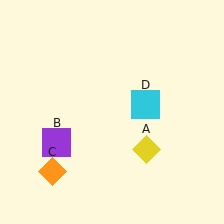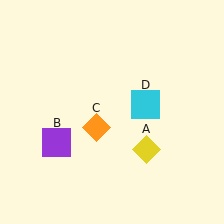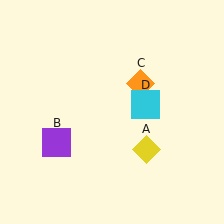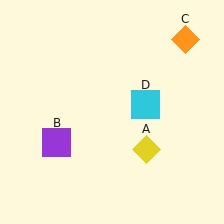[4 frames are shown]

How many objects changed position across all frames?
1 object changed position: orange diamond (object C).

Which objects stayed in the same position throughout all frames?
Yellow diamond (object A) and purple square (object B) and cyan square (object D) remained stationary.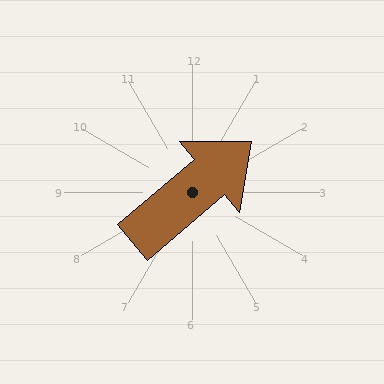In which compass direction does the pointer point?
Northeast.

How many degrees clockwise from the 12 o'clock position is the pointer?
Approximately 50 degrees.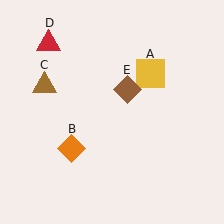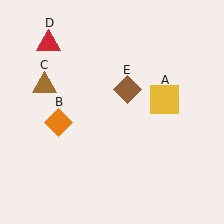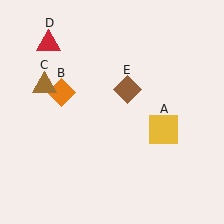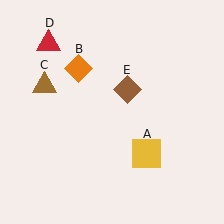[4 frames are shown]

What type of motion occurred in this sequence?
The yellow square (object A), orange diamond (object B) rotated clockwise around the center of the scene.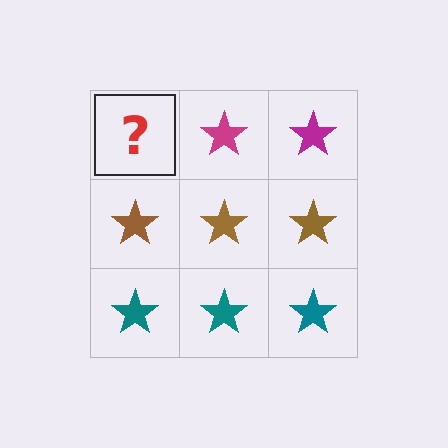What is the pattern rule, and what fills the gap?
The rule is that each row has a consistent color. The gap should be filled with a magenta star.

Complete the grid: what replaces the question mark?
The question mark should be replaced with a magenta star.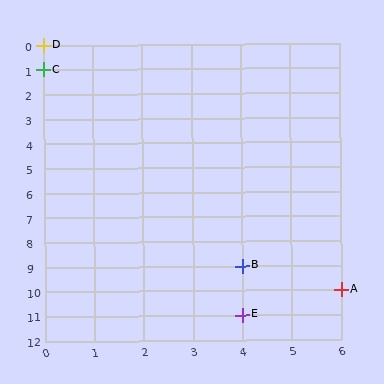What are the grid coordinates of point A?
Point A is at grid coordinates (6, 10).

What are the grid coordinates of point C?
Point C is at grid coordinates (0, 1).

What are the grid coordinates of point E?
Point E is at grid coordinates (4, 11).